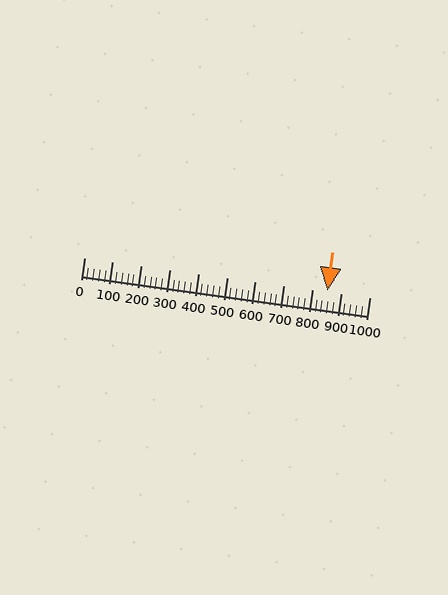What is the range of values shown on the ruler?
The ruler shows values from 0 to 1000.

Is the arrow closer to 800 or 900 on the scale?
The arrow is closer to 900.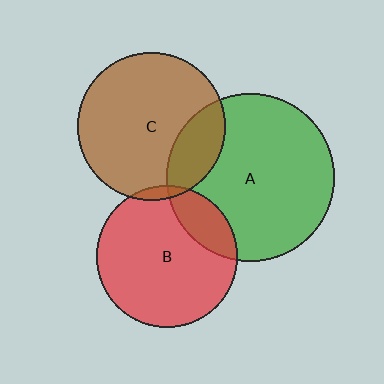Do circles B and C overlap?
Yes.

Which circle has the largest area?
Circle A (green).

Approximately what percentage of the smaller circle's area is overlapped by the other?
Approximately 5%.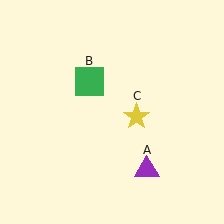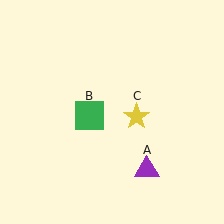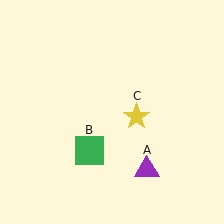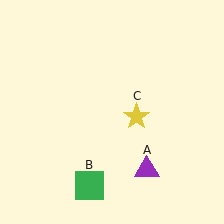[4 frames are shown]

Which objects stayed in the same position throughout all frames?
Purple triangle (object A) and yellow star (object C) remained stationary.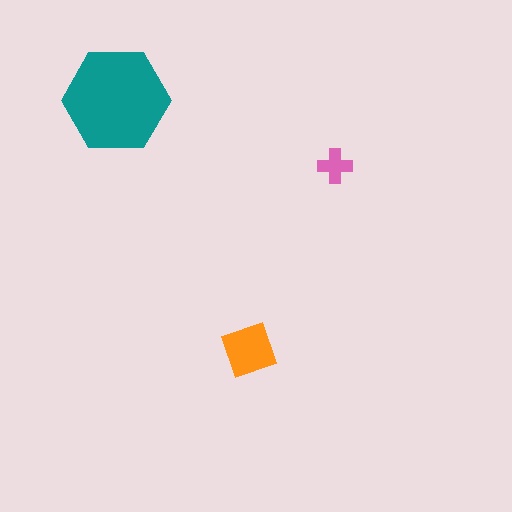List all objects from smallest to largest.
The pink cross, the orange diamond, the teal hexagon.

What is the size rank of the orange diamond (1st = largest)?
2nd.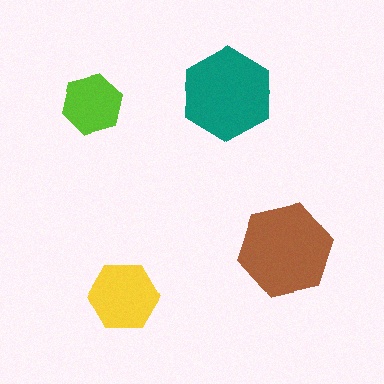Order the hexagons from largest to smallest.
the brown one, the teal one, the yellow one, the lime one.